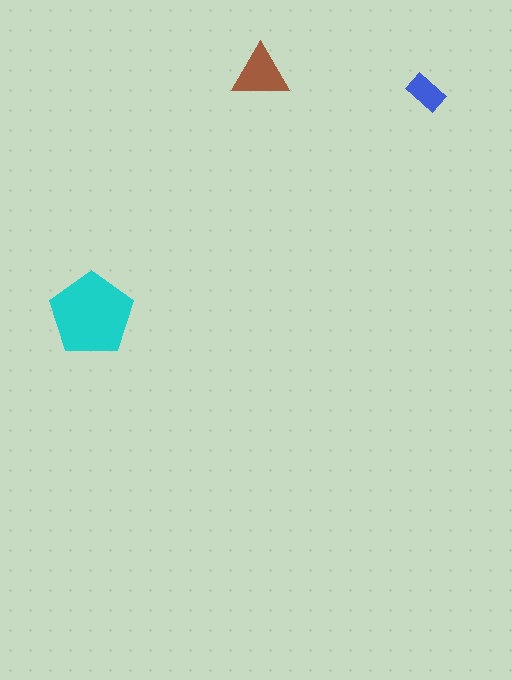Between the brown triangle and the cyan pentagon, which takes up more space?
The cyan pentagon.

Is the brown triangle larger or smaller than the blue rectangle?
Larger.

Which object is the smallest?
The blue rectangle.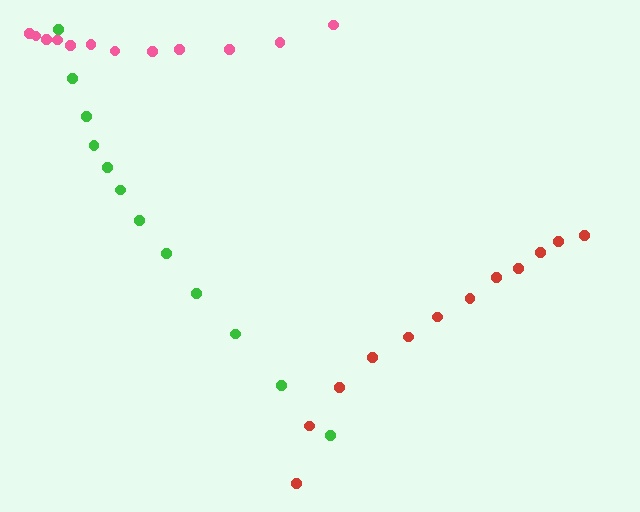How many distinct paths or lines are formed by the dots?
There are 3 distinct paths.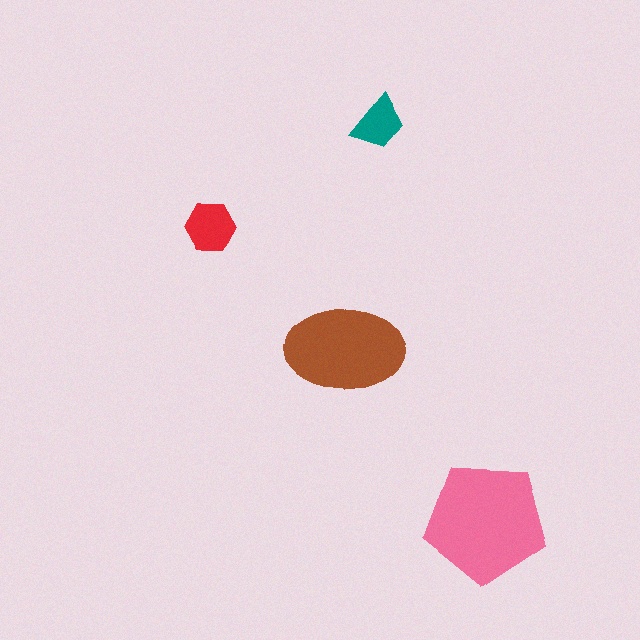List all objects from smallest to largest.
The teal trapezoid, the red hexagon, the brown ellipse, the pink pentagon.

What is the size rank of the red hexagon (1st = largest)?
3rd.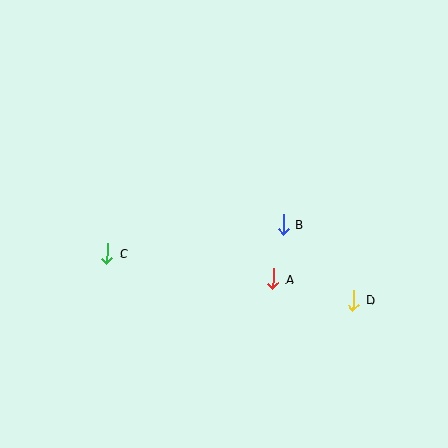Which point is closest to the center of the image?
Point B at (283, 224) is closest to the center.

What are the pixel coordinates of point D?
Point D is at (354, 300).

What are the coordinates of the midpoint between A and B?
The midpoint between A and B is at (278, 252).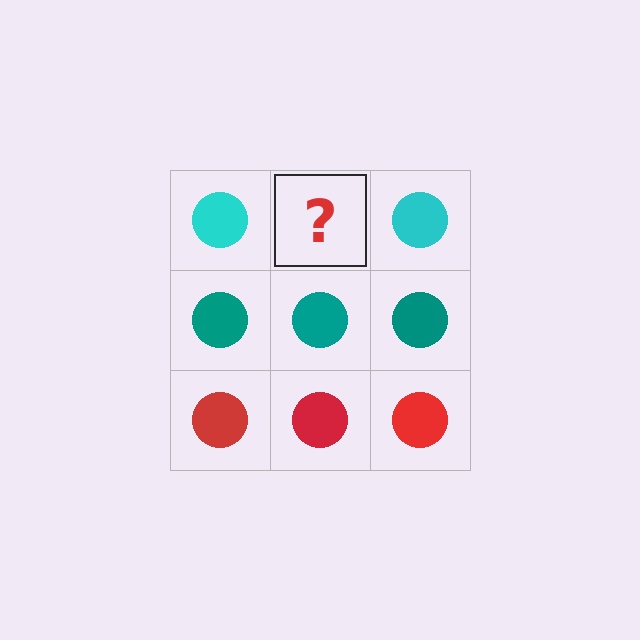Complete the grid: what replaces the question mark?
The question mark should be replaced with a cyan circle.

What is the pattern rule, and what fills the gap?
The rule is that each row has a consistent color. The gap should be filled with a cyan circle.